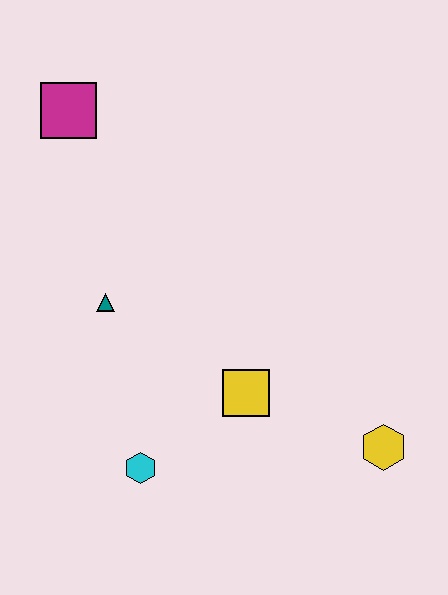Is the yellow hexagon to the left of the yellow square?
No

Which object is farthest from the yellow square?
The magenta square is farthest from the yellow square.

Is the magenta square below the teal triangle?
No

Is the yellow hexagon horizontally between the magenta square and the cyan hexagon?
No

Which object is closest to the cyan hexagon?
The yellow square is closest to the cyan hexagon.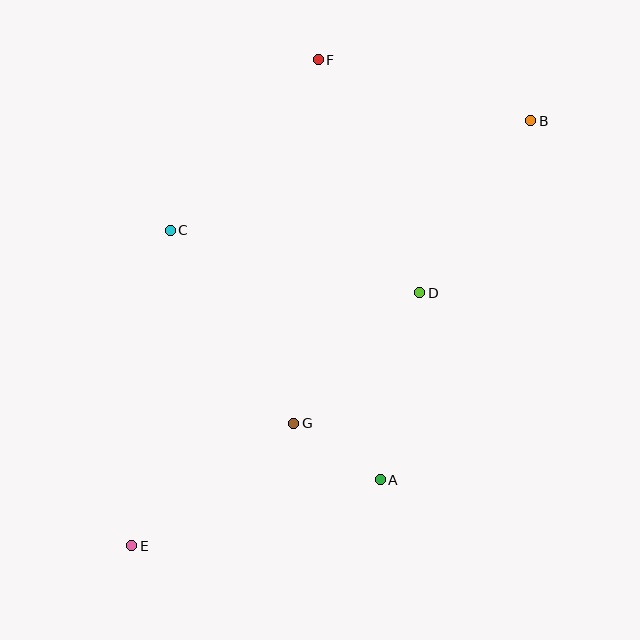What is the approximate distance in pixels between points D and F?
The distance between D and F is approximately 254 pixels.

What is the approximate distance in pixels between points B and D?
The distance between B and D is approximately 205 pixels.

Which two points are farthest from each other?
Points B and E are farthest from each other.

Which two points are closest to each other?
Points A and G are closest to each other.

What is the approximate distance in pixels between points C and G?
The distance between C and G is approximately 229 pixels.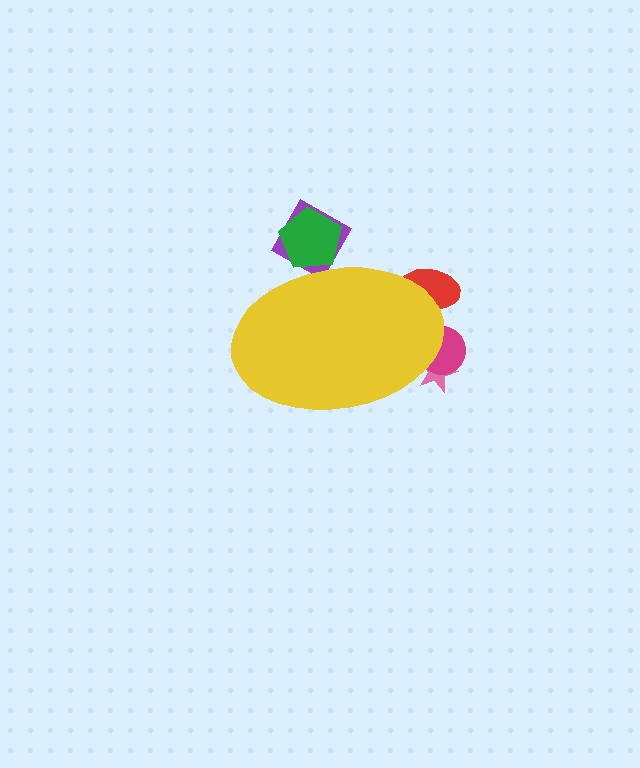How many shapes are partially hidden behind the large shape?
5 shapes are partially hidden.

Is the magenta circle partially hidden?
Yes, the magenta circle is partially hidden behind the yellow ellipse.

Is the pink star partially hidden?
Yes, the pink star is partially hidden behind the yellow ellipse.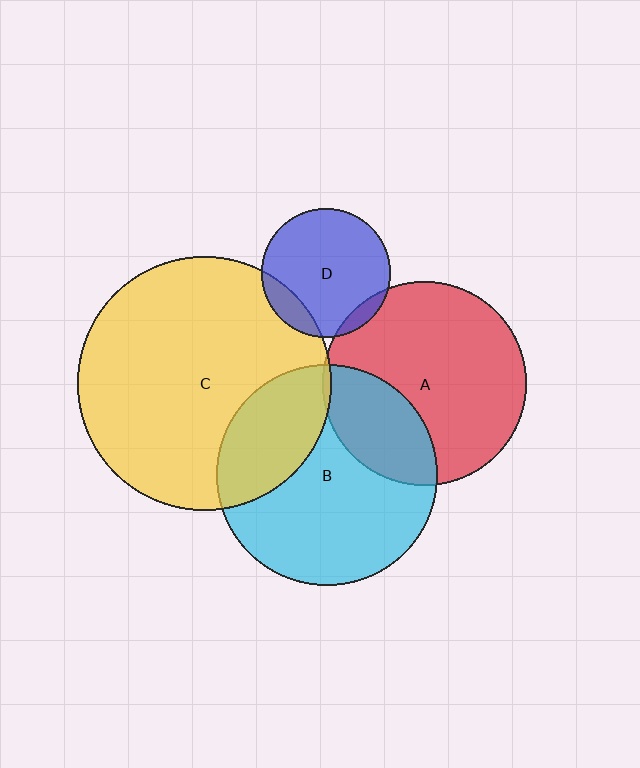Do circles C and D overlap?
Yes.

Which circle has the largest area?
Circle C (yellow).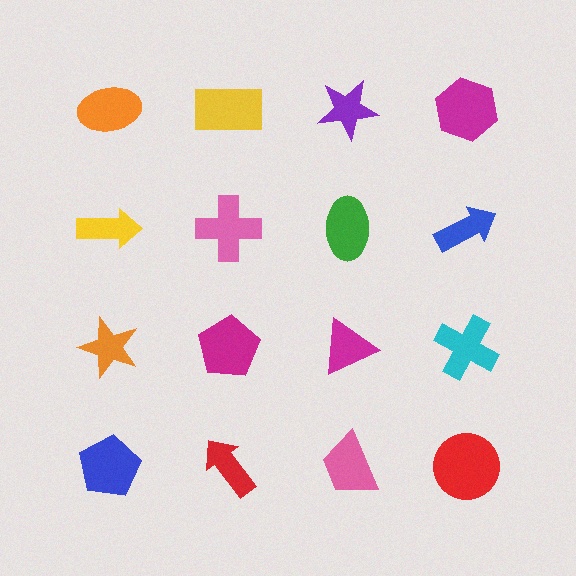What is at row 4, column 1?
A blue pentagon.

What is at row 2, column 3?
A green ellipse.